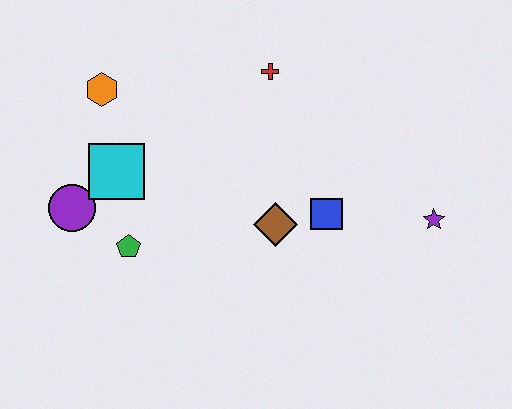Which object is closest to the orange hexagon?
The cyan square is closest to the orange hexagon.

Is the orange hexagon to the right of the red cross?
No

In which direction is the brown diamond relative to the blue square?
The brown diamond is to the left of the blue square.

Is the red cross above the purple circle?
Yes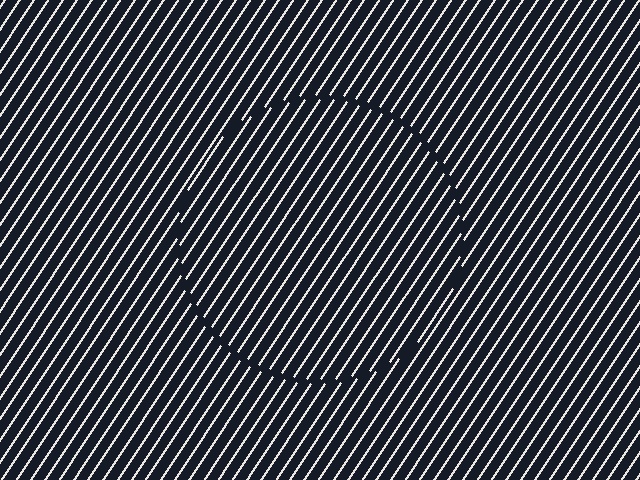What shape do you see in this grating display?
An illusory circle. The interior of the shape contains the same grating, shifted by half a period — the contour is defined by the phase discontinuity where line-ends from the inner and outer gratings abut.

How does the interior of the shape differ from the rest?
The interior of the shape contains the same grating, shifted by half a period — the contour is defined by the phase discontinuity where line-ends from the inner and outer gratings abut.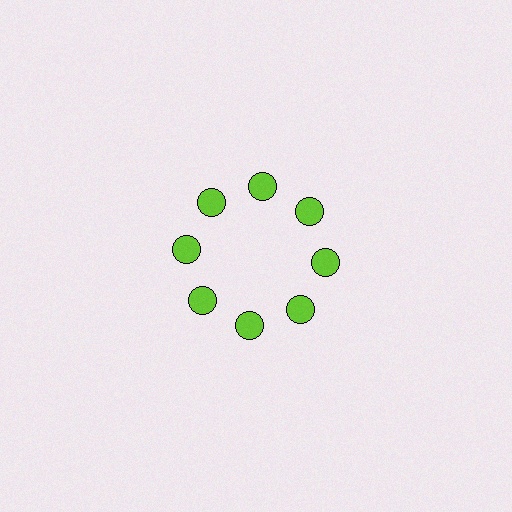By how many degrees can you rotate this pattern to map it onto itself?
The pattern maps onto itself every 45 degrees of rotation.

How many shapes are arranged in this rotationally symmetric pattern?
There are 8 shapes, arranged in 8 groups of 1.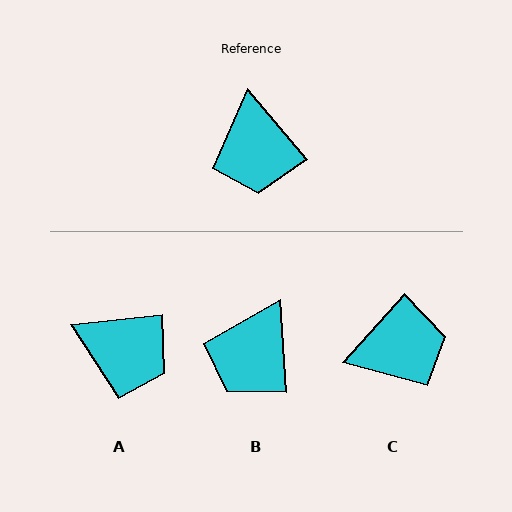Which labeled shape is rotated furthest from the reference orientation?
C, about 98 degrees away.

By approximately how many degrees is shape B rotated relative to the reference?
Approximately 36 degrees clockwise.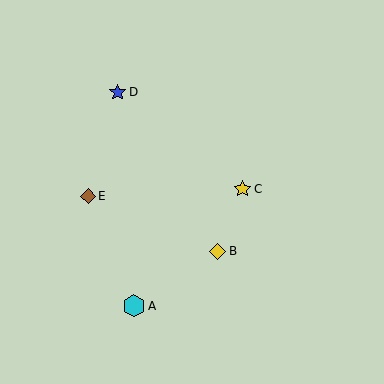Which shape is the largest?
The cyan hexagon (labeled A) is the largest.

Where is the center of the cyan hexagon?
The center of the cyan hexagon is at (134, 306).